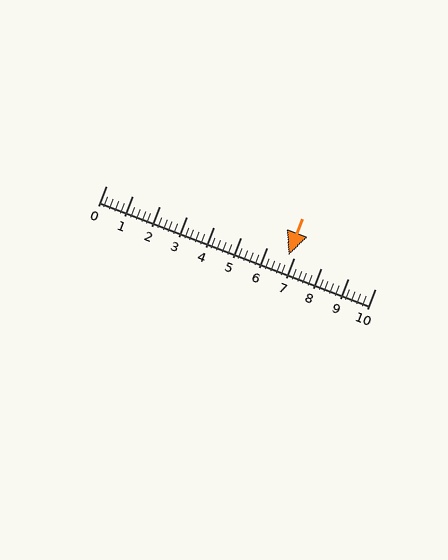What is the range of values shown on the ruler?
The ruler shows values from 0 to 10.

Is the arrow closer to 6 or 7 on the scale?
The arrow is closer to 7.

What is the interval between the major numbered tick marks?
The major tick marks are spaced 1 units apart.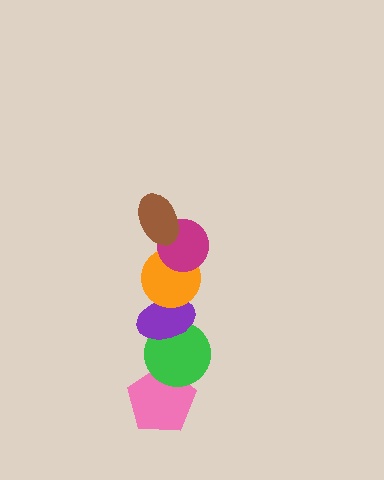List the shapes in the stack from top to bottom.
From top to bottom: the brown ellipse, the magenta circle, the orange circle, the purple ellipse, the green circle, the pink pentagon.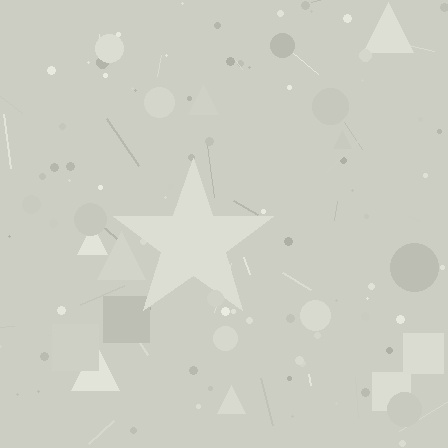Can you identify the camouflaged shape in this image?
The camouflaged shape is a star.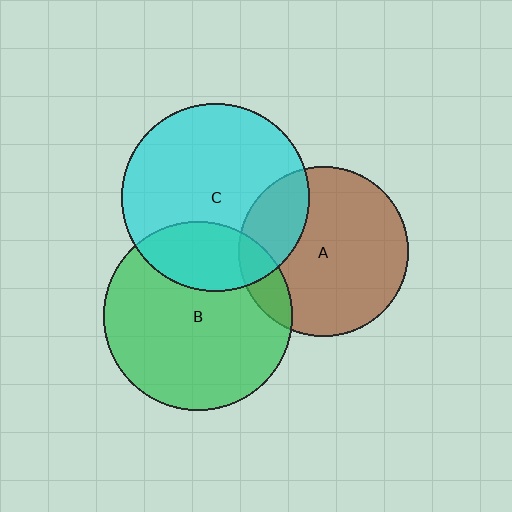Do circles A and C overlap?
Yes.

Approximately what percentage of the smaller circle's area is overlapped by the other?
Approximately 25%.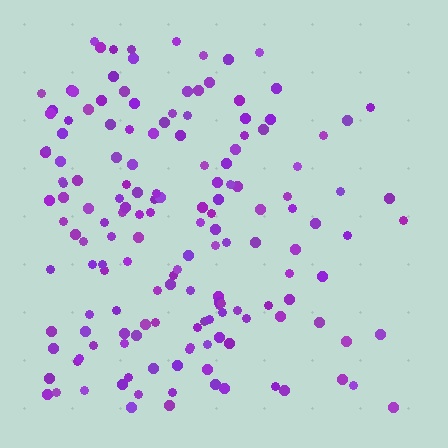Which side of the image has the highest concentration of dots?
The left.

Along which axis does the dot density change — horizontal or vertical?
Horizontal.